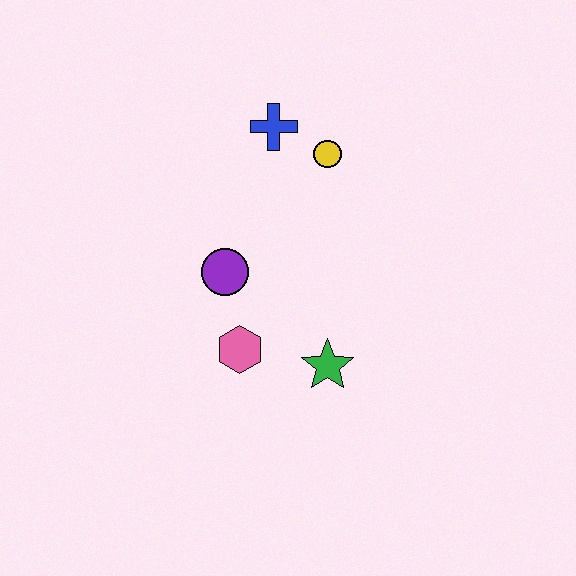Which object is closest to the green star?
The pink hexagon is closest to the green star.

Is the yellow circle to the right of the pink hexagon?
Yes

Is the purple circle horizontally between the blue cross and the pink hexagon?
No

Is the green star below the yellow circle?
Yes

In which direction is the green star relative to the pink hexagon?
The green star is to the right of the pink hexagon.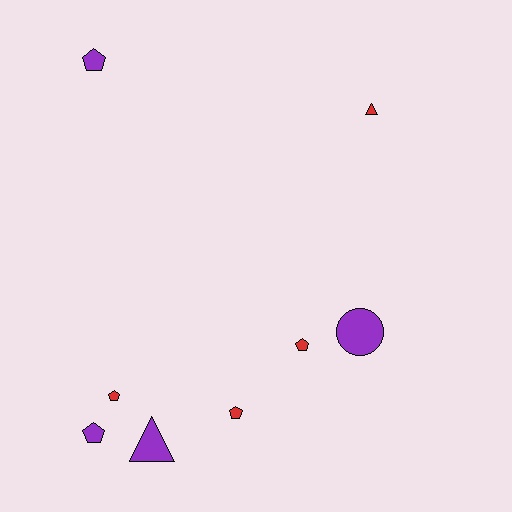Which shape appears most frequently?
Pentagon, with 5 objects.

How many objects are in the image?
There are 8 objects.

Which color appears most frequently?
Red, with 4 objects.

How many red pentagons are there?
There are 3 red pentagons.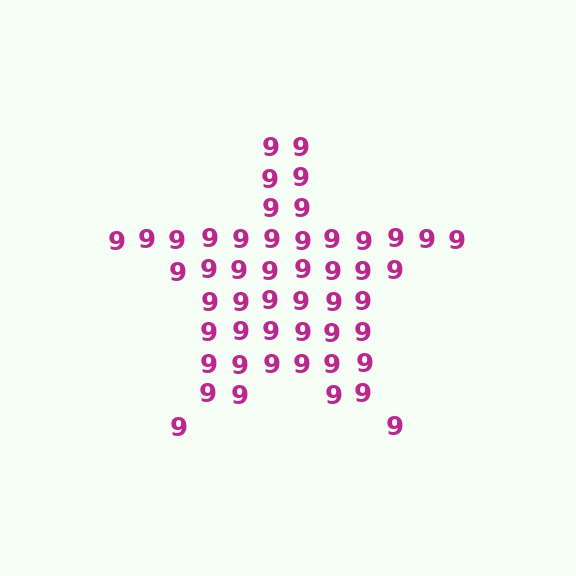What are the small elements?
The small elements are digit 9's.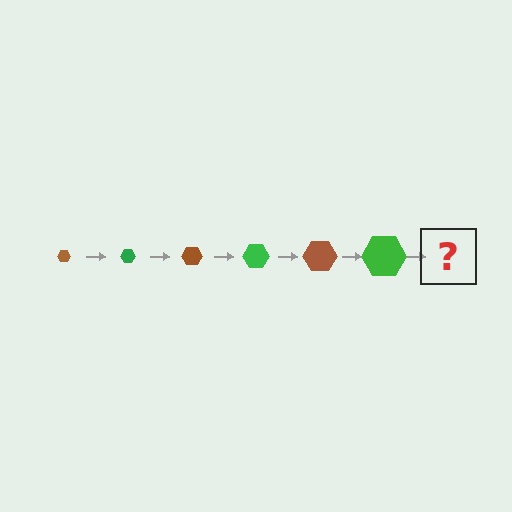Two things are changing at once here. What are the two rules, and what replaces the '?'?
The two rules are that the hexagon grows larger each step and the color cycles through brown and green. The '?' should be a brown hexagon, larger than the previous one.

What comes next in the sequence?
The next element should be a brown hexagon, larger than the previous one.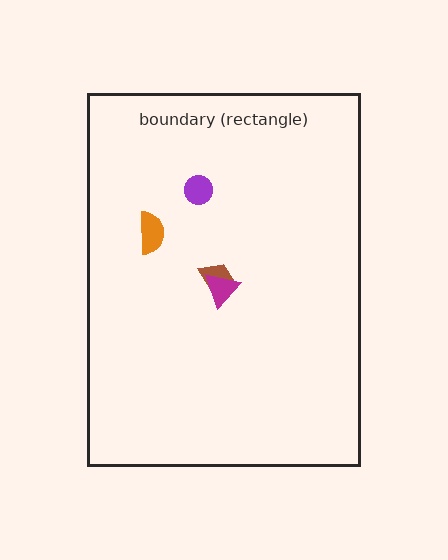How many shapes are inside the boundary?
4 inside, 0 outside.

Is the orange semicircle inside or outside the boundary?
Inside.